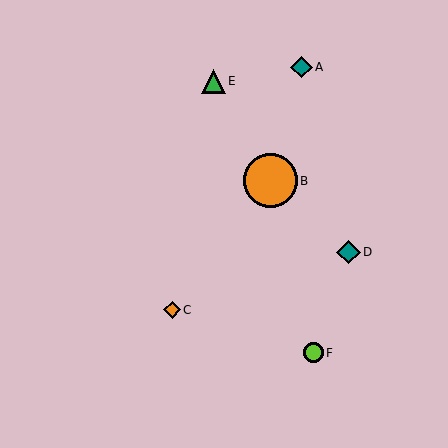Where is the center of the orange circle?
The center of the orange circle is at (270, 181).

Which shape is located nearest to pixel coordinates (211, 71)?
The green triangle (labeled E) at (213, 81) is nearest to that location.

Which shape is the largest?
The orange circle (labeled B) is the largest.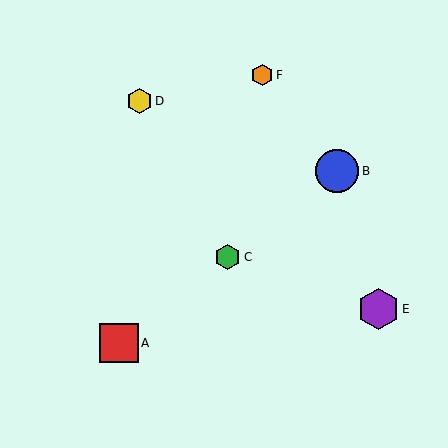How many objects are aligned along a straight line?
3 objects (A, B, C) are aligned along a straight line.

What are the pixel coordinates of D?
Object D is at (139, 101).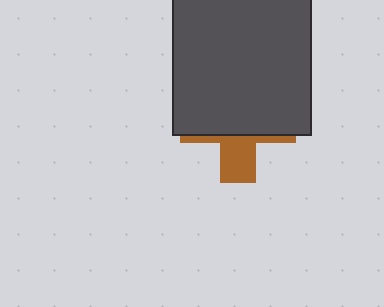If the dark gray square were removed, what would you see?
You would see the complete brown cross.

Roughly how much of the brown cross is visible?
A small part of it is visible (roughly 34%).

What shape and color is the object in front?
The object in front is a dark gray square.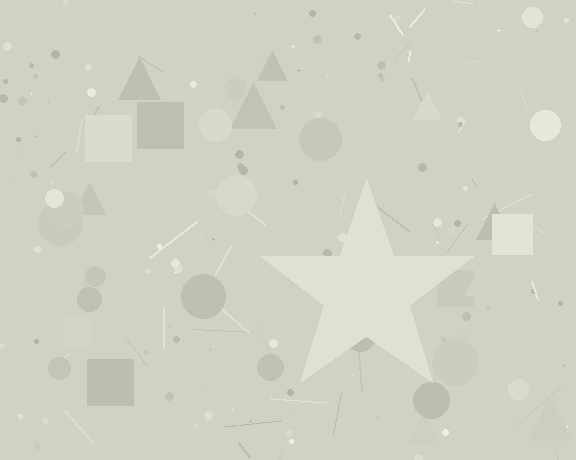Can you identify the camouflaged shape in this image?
The camouflaged shape is a star.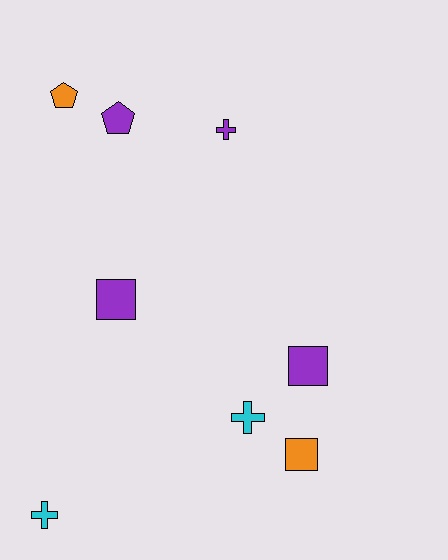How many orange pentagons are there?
There is 1 orange pentagon.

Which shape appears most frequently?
Square, with 3 objects.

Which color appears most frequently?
Purple, with 4 objects.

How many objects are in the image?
There are 8 objects.